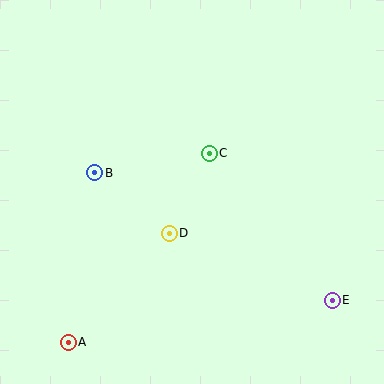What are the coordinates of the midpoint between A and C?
The midpoint between A and C is at (139, 248).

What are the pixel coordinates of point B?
Point B is at (95, 173).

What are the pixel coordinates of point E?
Point E is at (332, 300).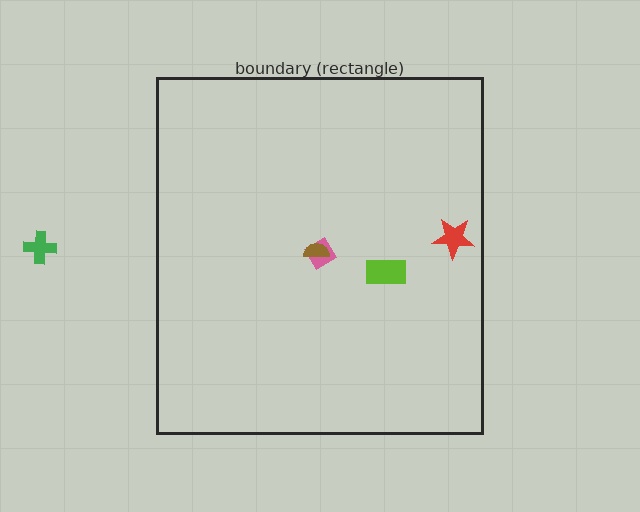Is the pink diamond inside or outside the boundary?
Inside.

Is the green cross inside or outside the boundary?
Outside.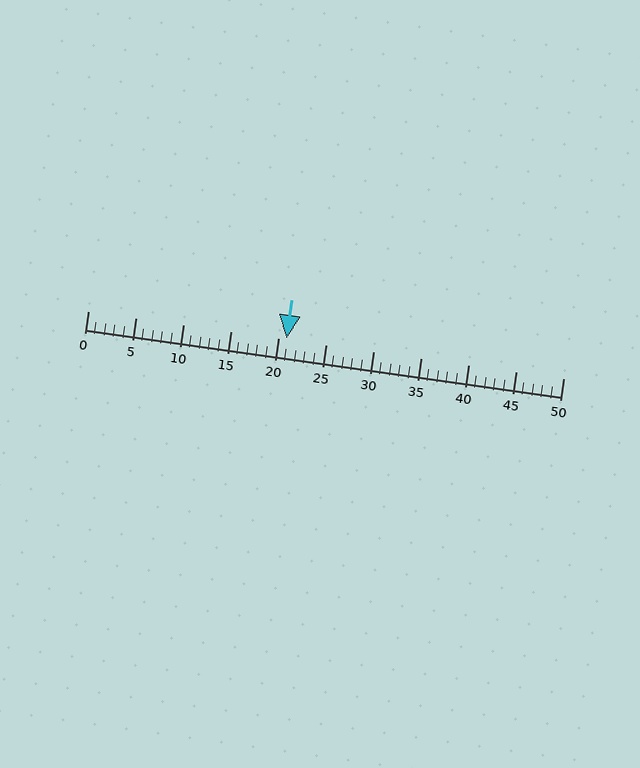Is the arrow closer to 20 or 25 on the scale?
The arrow is closer to 20.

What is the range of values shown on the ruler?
The ruler shows values from 0 to 50.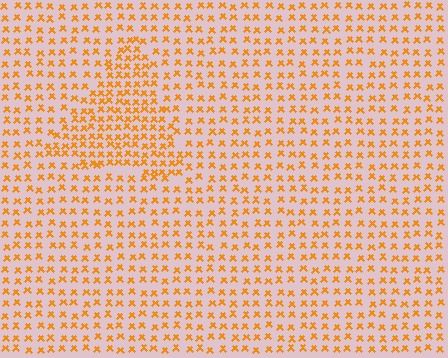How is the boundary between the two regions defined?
The boundary is defined by a change in element density (approximately 1.7x ratio). All elements are the same color, size, and shape.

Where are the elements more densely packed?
The elements are more densely packed inside the triangle boundary.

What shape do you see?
I see a triangle.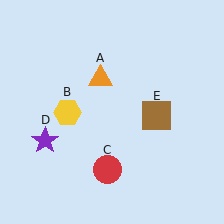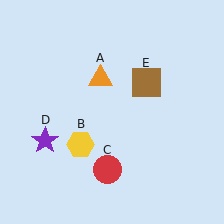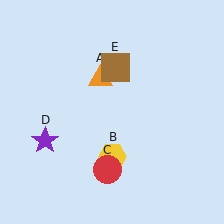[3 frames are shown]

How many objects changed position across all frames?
2 objects changed position: yellow hexagon (object B), brown square (object E).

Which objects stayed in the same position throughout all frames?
Orange triangle (object A) and red circle (object C) and purple star (object D) remained stationary.